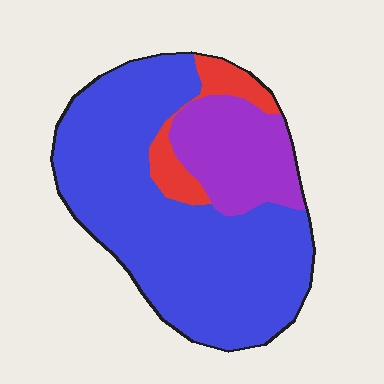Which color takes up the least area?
Red, at roughly 10%.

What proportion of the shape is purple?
Purple takes up between a sixth and a third of the shape.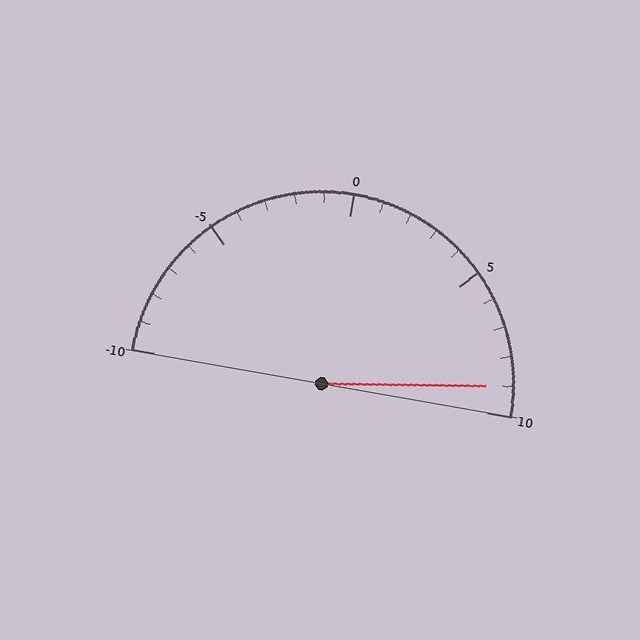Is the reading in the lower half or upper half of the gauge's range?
The reading is in the upper half of the range (-10 to 10).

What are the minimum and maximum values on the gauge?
The gauge ranges from -10 to 10.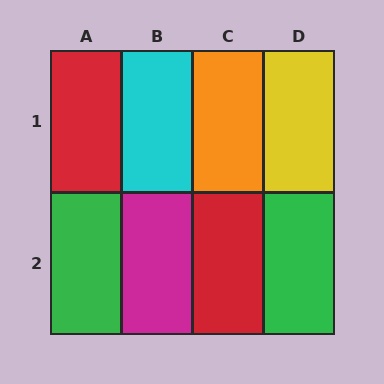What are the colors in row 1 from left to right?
Red, cyan, orange, yellow.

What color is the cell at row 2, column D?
Green.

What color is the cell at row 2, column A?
Green.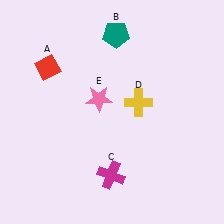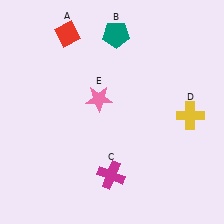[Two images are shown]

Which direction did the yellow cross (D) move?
The yellow cross (D) moved right.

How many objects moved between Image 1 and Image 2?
2 objects moved between the two images.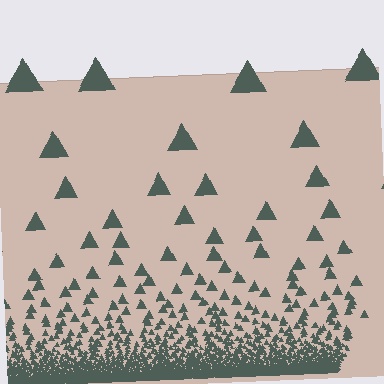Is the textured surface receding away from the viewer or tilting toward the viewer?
The surface appears to tilt toward the viewer. Texture elements get larger and sparser toward the top.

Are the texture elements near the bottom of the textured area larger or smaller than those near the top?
Smaller. The gradient is inverted — elements near the bottom are smaller and denser.